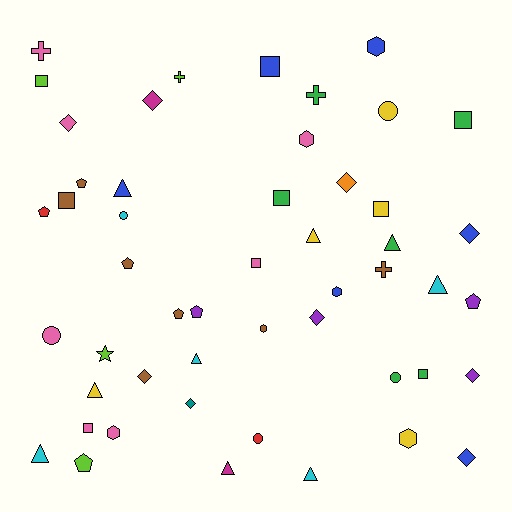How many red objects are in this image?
There are 2 red objects.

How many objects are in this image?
There are 50 objects.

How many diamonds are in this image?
There are 9 diamonds.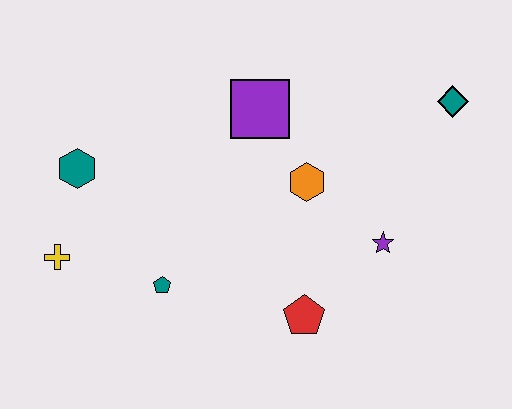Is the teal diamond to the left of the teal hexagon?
No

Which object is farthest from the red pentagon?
The teal hexagon is farthest from the red pentagon.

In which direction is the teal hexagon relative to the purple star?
The teal hexagon is to the left of the purple star.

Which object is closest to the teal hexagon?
The yellow cross is closest to the teal hexagon.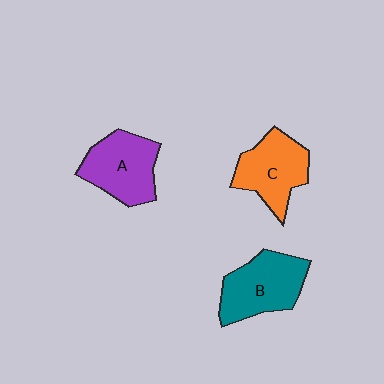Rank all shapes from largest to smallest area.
From largest to smallest: B (teal), A (purple), C (orange).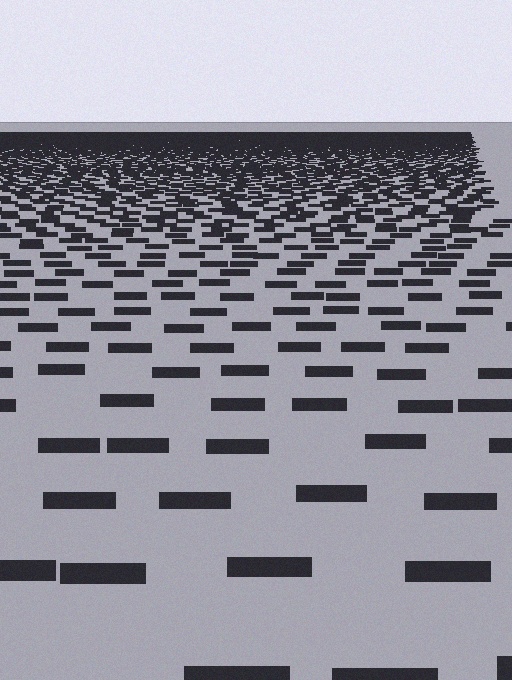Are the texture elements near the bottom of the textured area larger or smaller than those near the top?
Larger. Near the bottom, elements are closer to the viewer and appear at a bigger on-screen size.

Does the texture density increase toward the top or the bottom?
Density increases toward the top.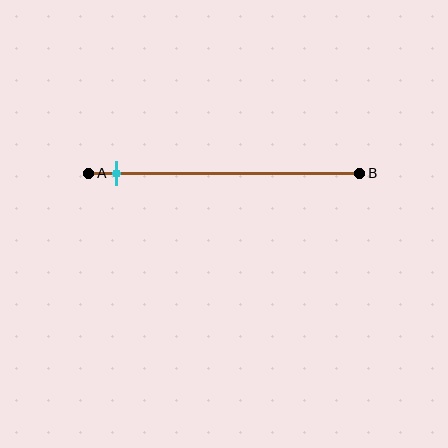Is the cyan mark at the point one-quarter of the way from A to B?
No, the mark is at about 10% from A, not at the 25% one-quarter point.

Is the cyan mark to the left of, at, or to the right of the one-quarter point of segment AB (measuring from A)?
The cyan mark is to the left of the one-quarter point of segment AB.